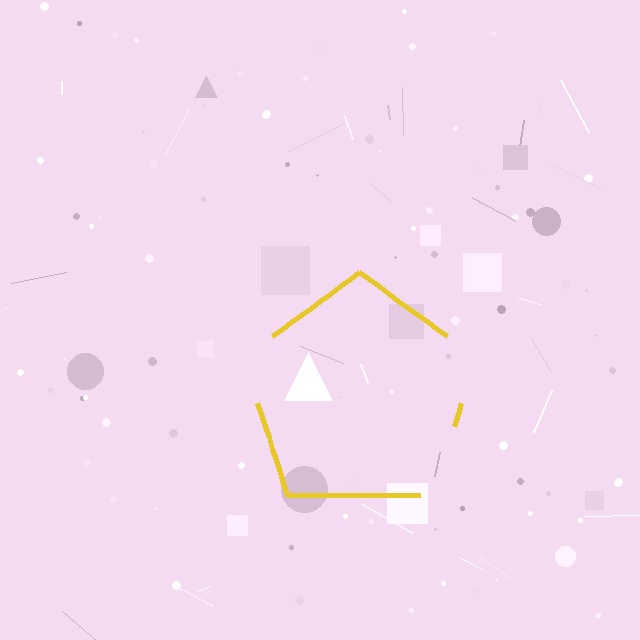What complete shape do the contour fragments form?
The contour fragments form a pentagon.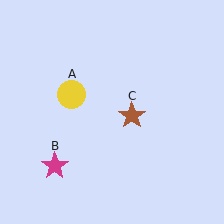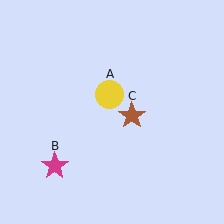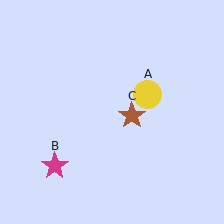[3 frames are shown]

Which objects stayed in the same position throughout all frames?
Magenta star (object B) and brown star (object C) remained stationary.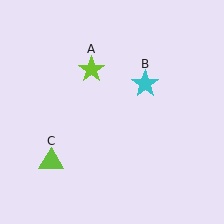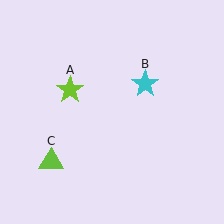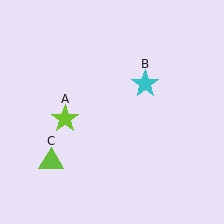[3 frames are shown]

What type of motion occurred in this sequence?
The lime star (object A) rotated counterclockwise around the center of the scene.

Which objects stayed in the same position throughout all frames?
Cyan star (object B) and lime triangle (object C) remained stationary.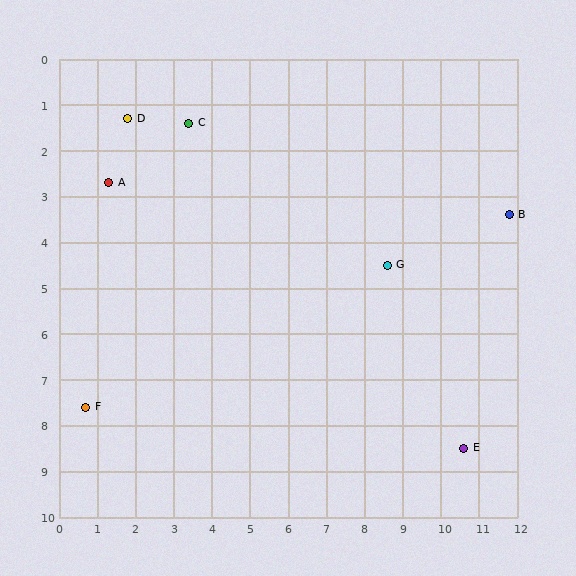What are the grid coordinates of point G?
Point G is at approximately (8.6, 4.5).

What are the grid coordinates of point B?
Point B is at approximately (11.8, 3.4).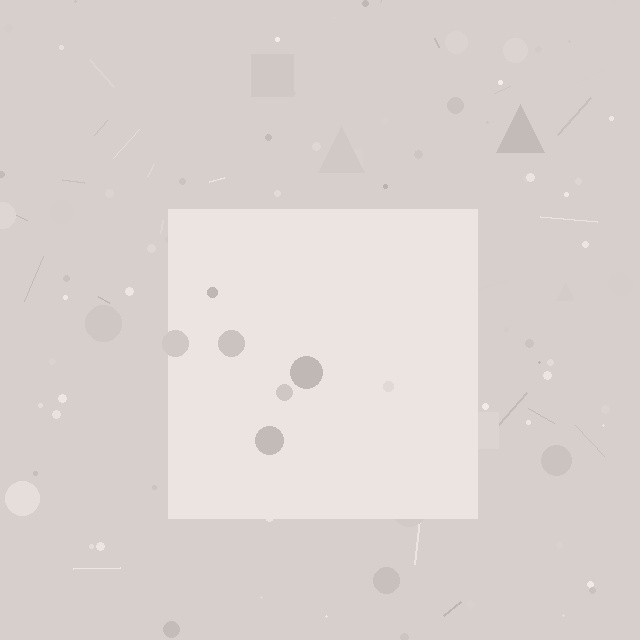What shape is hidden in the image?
A square is hidden in the image.